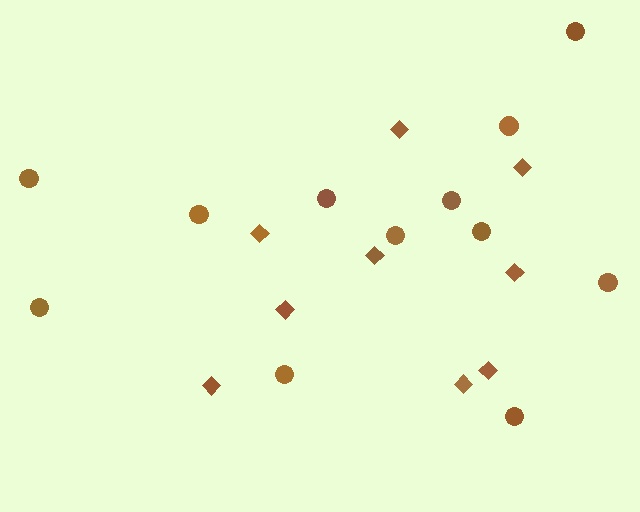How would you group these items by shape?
There are 2 groups: one group of circles (12) and one group of diamonds (9).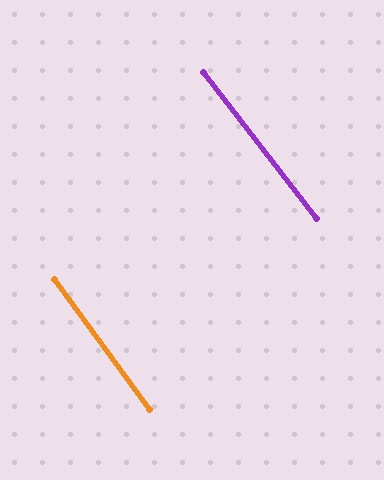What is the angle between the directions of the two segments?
Approximately 2 degrees.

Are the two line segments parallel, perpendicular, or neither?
Parallel — their directions differ by only 1.7°.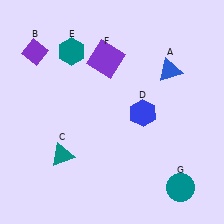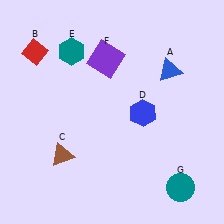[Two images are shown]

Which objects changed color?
B changed from purple to red. C changed from teal to brown.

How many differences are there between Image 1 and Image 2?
There are 2 differences between the two images.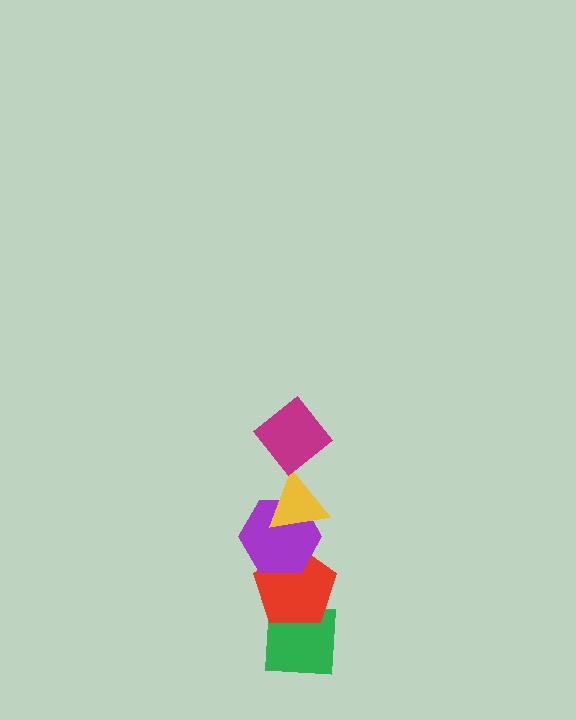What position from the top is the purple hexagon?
The purple hexagon is 3rd from the top.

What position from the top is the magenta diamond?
The magenta diamond is 1st from the top.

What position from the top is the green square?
The green square is 5th from the top.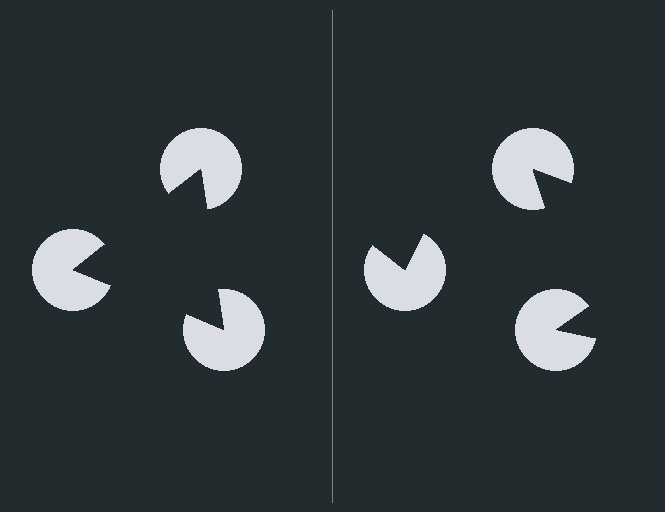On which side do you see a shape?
An illusory triangle appears on the left side. On the right side the wedge cuts are rotated, so no coherent shape forms.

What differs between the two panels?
The pac-man discs are positioned identically on both sides; only the wedge orientations differ. On the left they align to a triangle; on the right they are misaligned.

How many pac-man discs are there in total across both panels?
6 — 3 on each side.